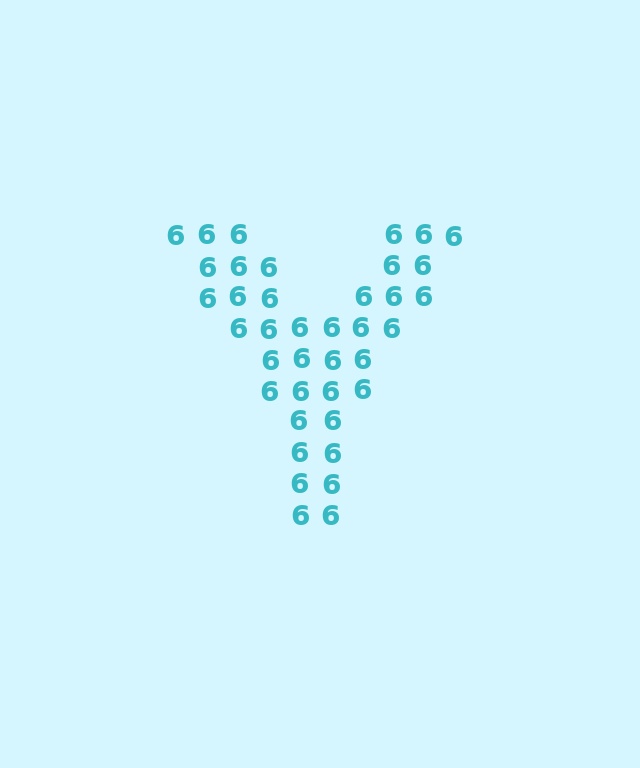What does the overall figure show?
The overall figure shows the letter Y.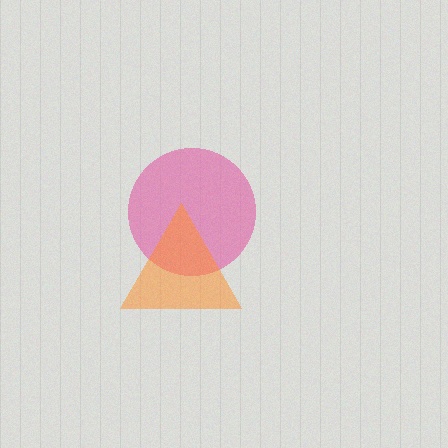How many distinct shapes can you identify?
There are 2 distinct shapes: a pink circle, an orange triangle.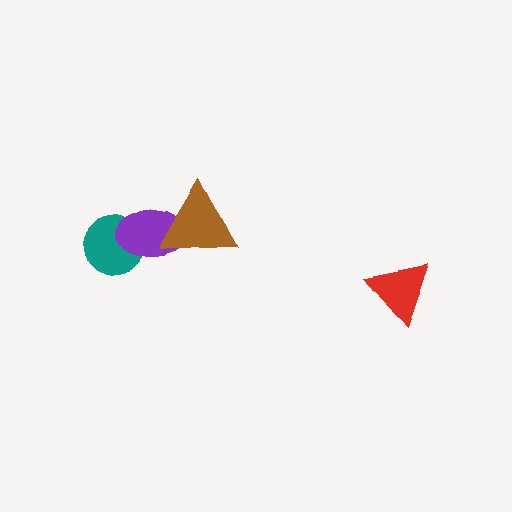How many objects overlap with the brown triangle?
1 object overlaps with the brown triangle.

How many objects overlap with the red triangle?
0 objects overlap with the red triangle.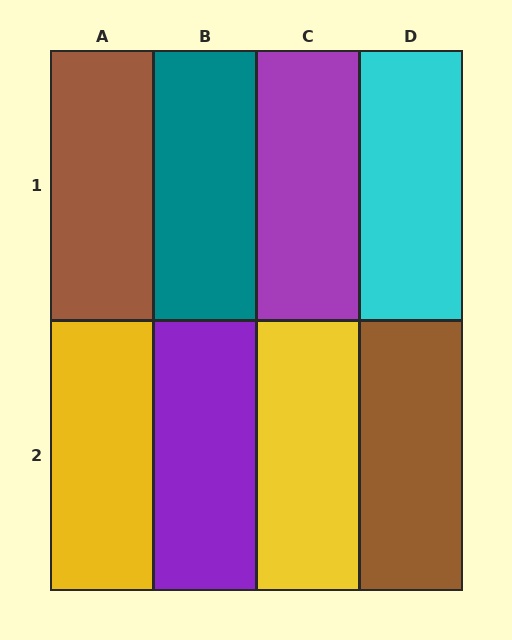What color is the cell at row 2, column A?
Yellow.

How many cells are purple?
2 cells are purple.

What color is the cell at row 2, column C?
Yellow.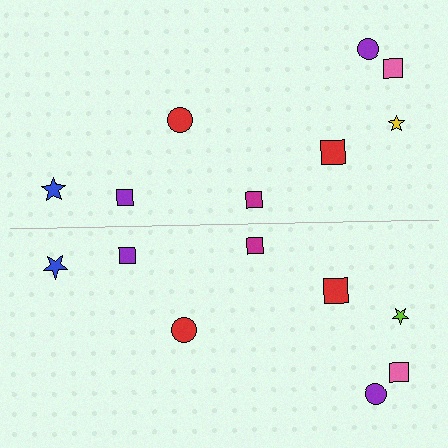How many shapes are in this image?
There are 16 shapes in this image.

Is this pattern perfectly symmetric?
No, the pattern is not perfectly symmetric. The lime star on the bottom side breaks the symmetry — its mirror counterpart is yellow.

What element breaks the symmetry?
The lime star on the bottom side breaks the symmetry — its mirror counterpart is yellow.